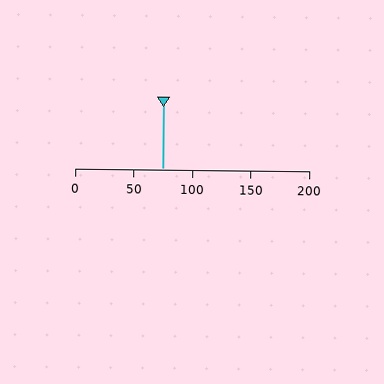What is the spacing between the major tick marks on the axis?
The major ticks are spaced 50 apart.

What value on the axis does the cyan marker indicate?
The marker indicates approximately 75.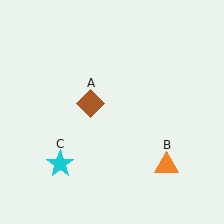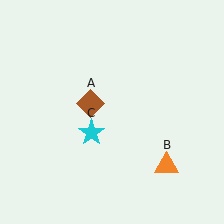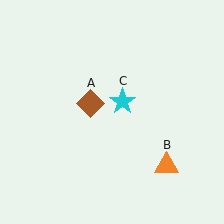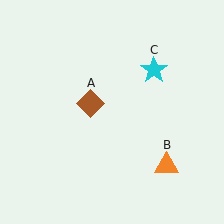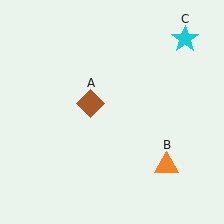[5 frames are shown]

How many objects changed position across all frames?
1 object changed position: cyan star (object C).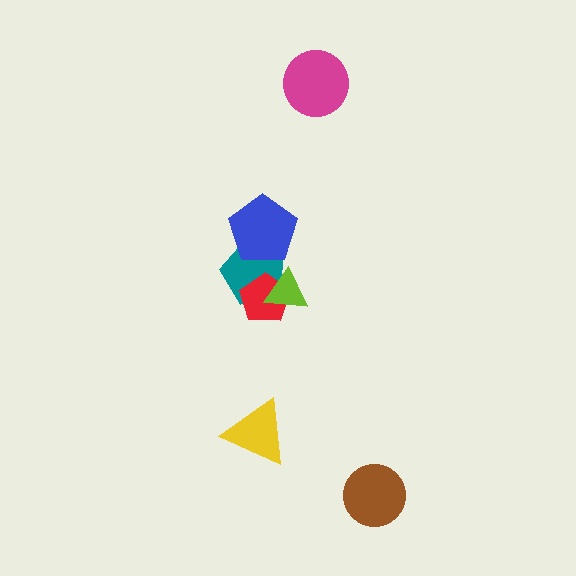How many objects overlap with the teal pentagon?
3 objects overlap with the teal pentagon.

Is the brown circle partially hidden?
No, no other shape covers it.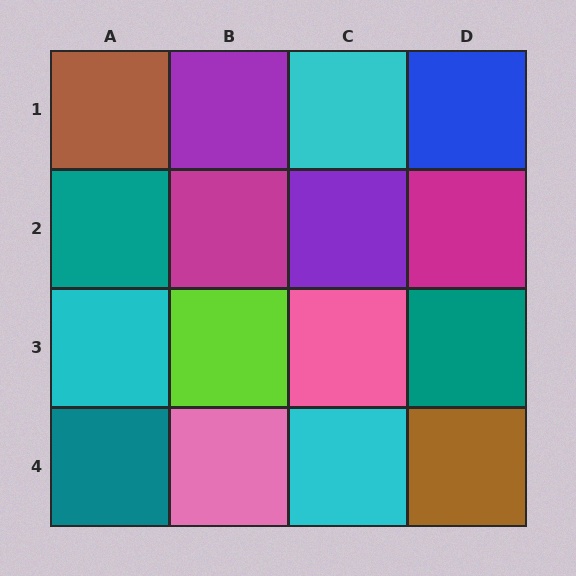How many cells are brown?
2 cells are brown.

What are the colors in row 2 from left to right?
Teal, magenta, purple, magenta.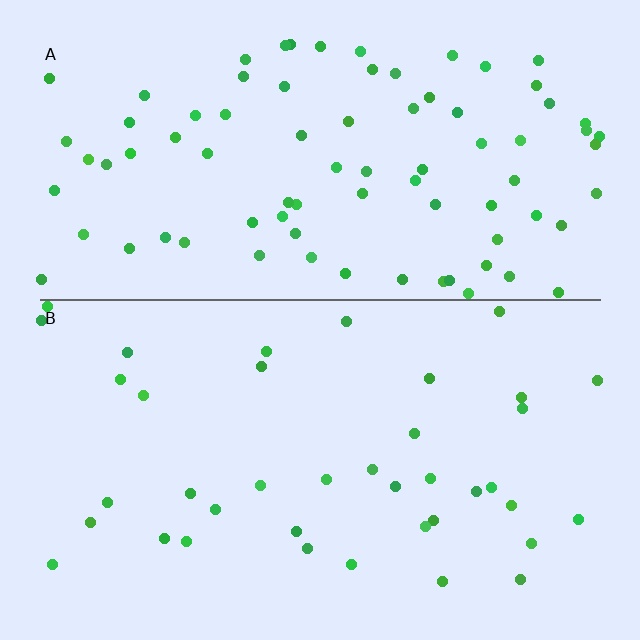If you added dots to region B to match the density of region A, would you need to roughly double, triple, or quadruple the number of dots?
Approximately double.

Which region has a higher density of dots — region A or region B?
A (the top).